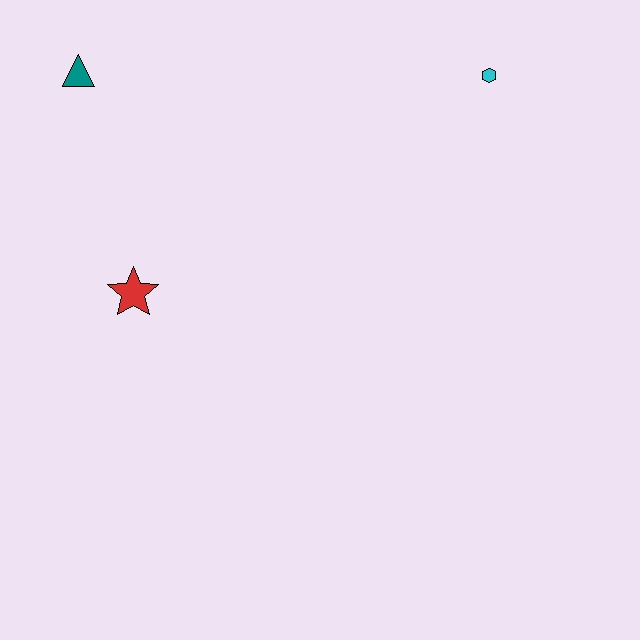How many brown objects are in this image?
There are no brown objects.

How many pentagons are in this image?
There are no pentagons.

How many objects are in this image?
There are 3 objects.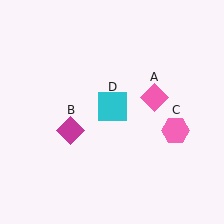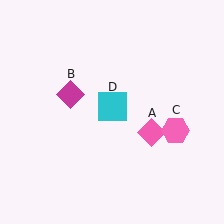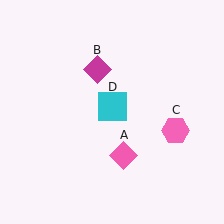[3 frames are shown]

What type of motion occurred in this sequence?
The pink diamond (object A), magenta diamond (object B) rotated clockwise around the center of the scene.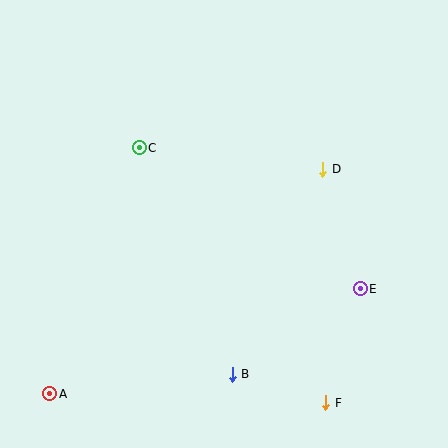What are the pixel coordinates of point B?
Point B is at (232, 374).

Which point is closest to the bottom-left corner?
Point A is closest to the bottom-left corner.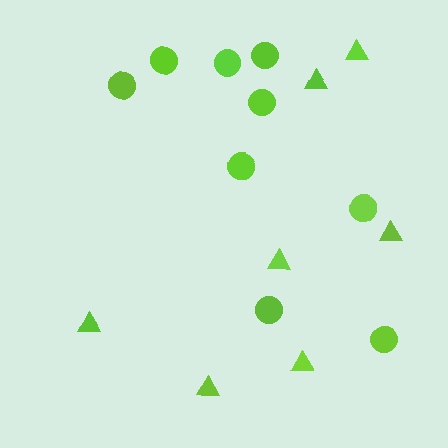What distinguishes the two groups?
There are 2 groups: one group of triangles (7) and one group of circles (9).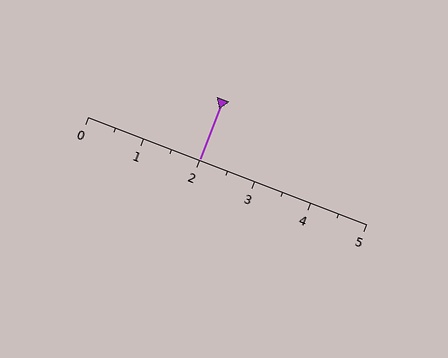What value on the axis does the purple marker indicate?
The marker indicates approximately 2.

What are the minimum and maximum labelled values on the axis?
The axis runs from 0 to 5.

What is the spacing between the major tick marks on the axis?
The major ticks are spaced 1 apart.